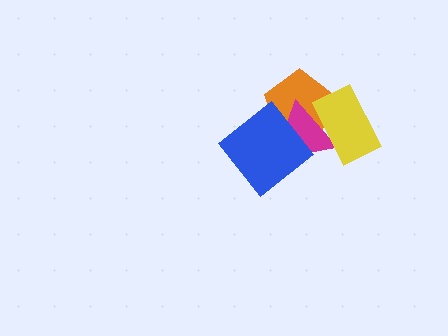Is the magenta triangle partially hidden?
Yes, it is partially covered by another shape.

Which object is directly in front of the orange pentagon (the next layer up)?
The magenta triangle is directly in front of the orange pentagon.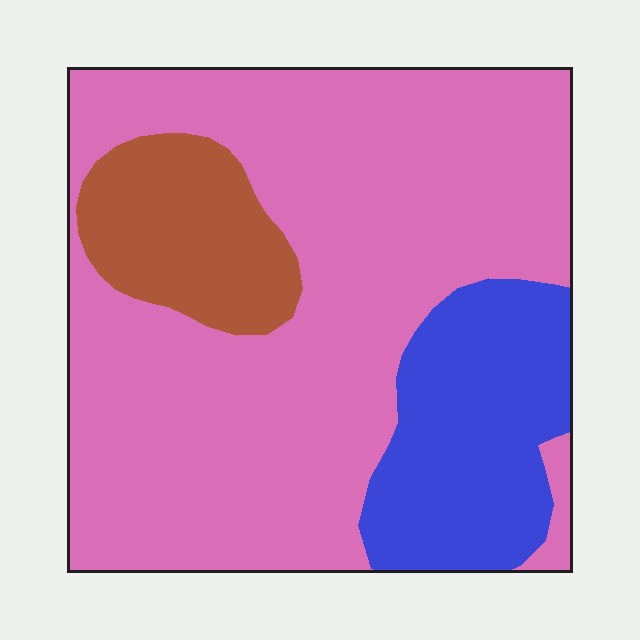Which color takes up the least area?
Brown, at roughly 15%.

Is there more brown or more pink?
Pink.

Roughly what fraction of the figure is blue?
Blue takes up less than a quarter of the figure.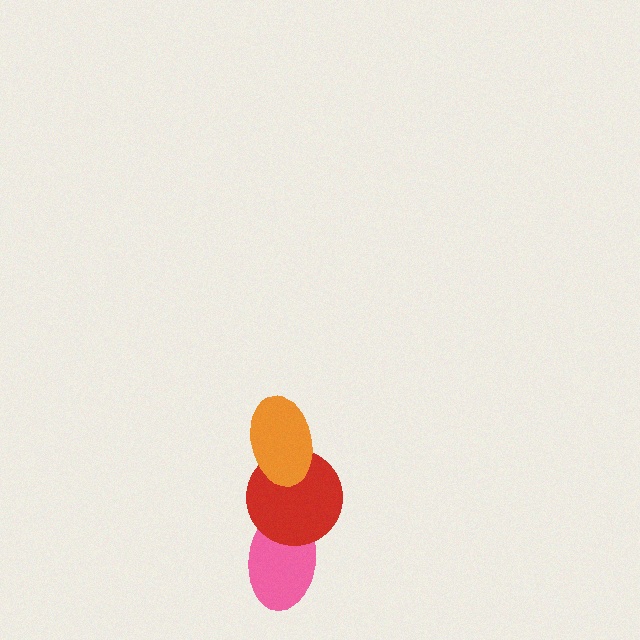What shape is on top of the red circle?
The orange ellipse is on top of the red circle.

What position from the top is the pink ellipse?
The pink ellipse is 3rd from the top.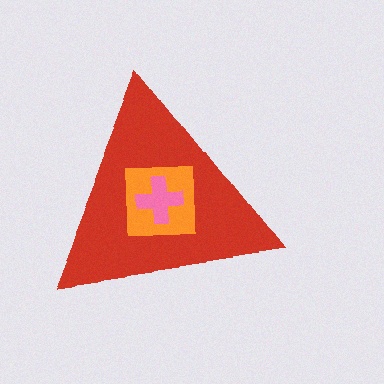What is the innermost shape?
The pink cross.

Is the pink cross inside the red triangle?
Yes.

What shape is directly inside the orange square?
The pink cross.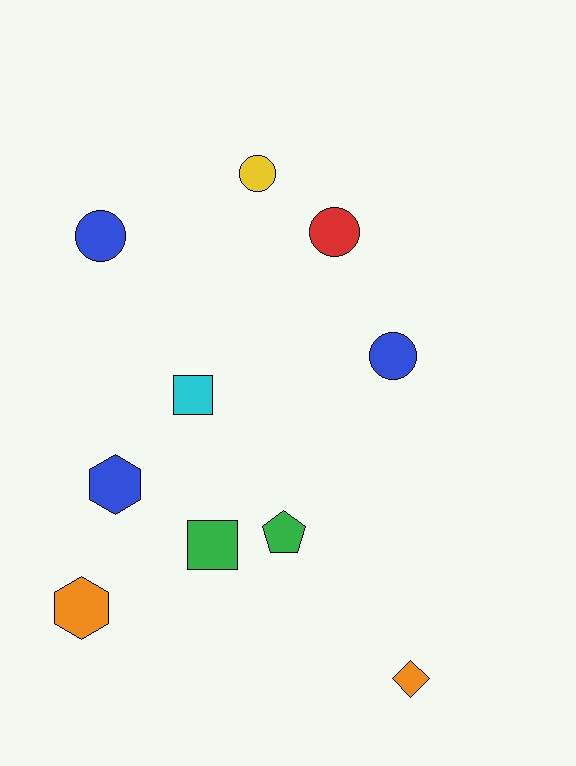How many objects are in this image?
There are 10 objects.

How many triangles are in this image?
There are no triangles.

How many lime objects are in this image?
There are no lime objects.